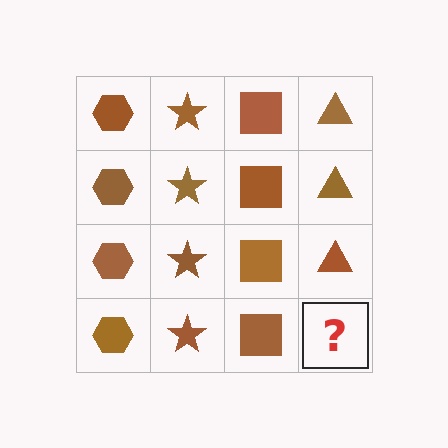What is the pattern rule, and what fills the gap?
The rule is that each column has a consistent shape. The gap should be filled with a brown triangle.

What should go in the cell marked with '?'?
The missing cell should contain a brown triangle.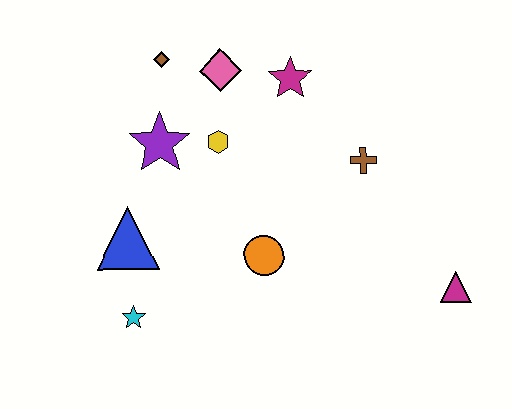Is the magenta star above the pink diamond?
No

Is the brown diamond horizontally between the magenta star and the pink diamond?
No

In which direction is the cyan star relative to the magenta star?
The cyan star is below the magenta star.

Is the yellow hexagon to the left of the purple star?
No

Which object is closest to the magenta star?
The pink diamond is closest to the magenta star.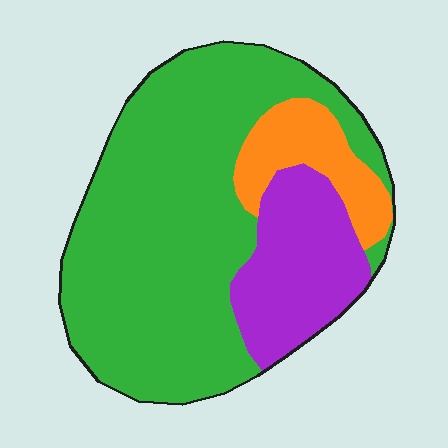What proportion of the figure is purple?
Purple takes up about one fifth (1/5) of the figure.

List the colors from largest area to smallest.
From largest to smallest: green, purple, orange.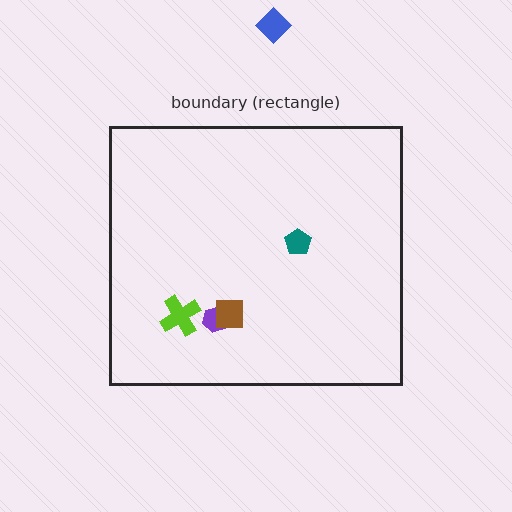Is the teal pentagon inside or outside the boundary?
Inside.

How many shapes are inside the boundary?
4 inside, 1 outside.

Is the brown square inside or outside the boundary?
Inside.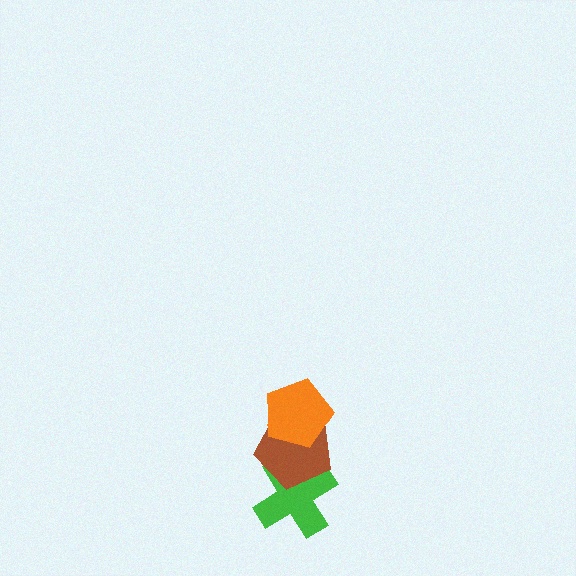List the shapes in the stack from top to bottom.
From top to bottom: the orange pentagon, the brown pentagon, the green cross.